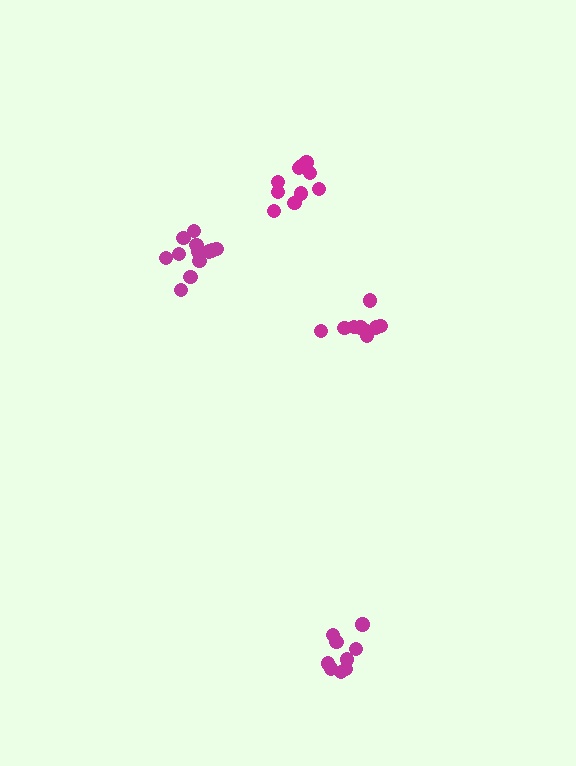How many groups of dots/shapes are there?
There are 4 groups.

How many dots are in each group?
Group 1: 9 dots, Group 2: 10 dots, Group 3: 10 dots, Group 4: 12 dots (41 total).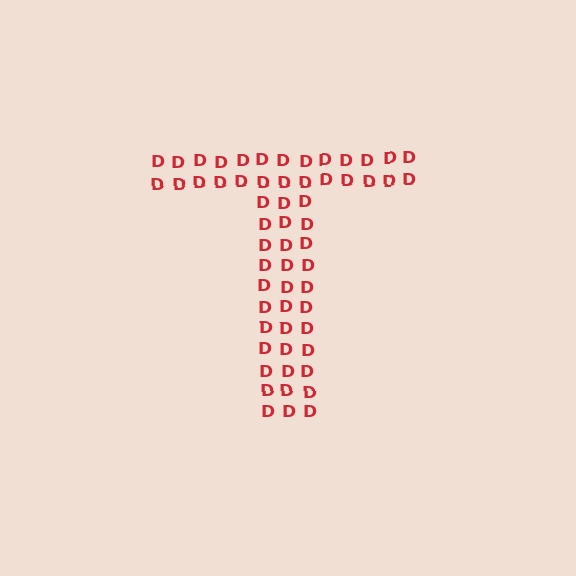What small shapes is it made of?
It is made of small letter D's.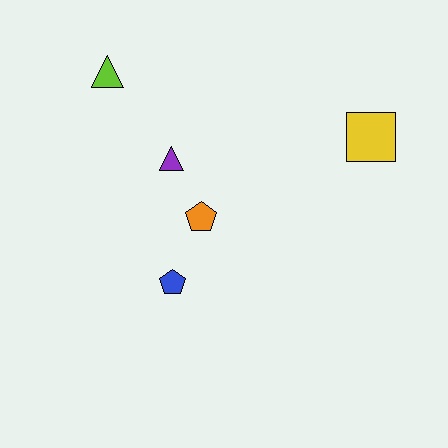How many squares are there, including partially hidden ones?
There is 1 square.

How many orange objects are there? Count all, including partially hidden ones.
There is 1 orange object.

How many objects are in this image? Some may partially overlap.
There are 5 objects.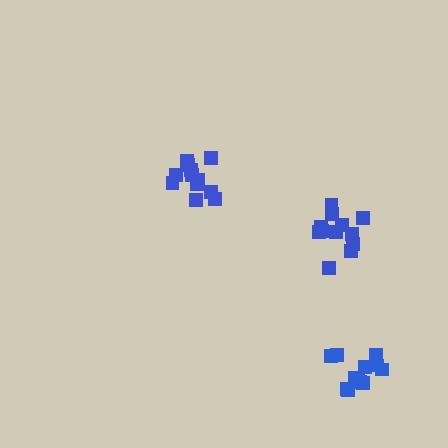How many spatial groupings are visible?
There are 3 spatial groupings.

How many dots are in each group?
Group 1: 12 dots, Group 2: 12 dots, Group 3: 12 dots (36 total).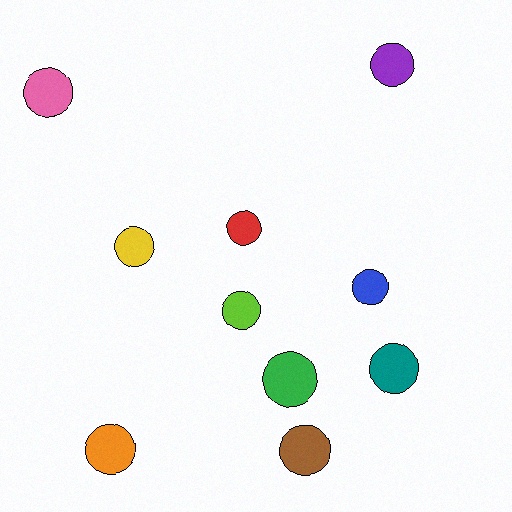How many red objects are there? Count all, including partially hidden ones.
There is 1 red object.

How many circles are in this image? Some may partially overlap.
There are 10 circles.